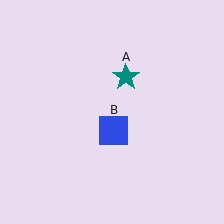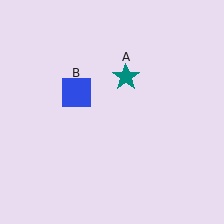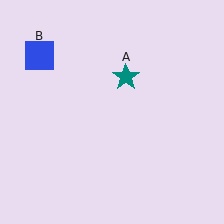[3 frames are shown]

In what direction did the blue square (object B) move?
The blue square (object B) moved up and to the left.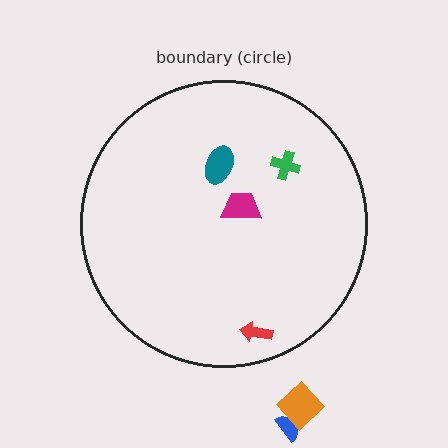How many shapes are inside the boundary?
4 inside, 2 outside.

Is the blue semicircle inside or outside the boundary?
Outside.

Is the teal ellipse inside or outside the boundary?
Inside.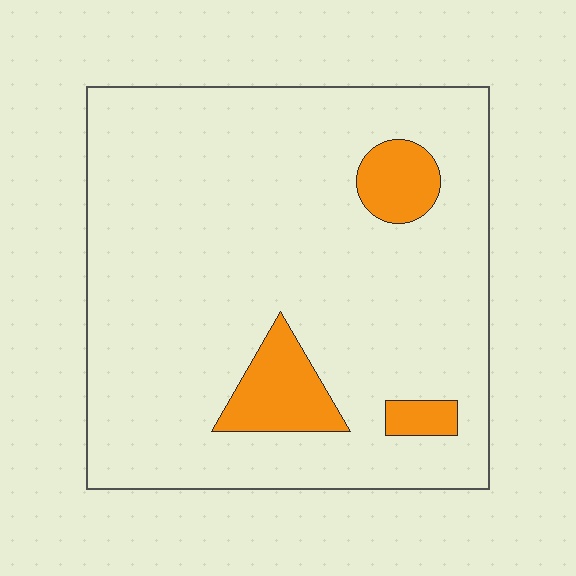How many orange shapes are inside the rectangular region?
3.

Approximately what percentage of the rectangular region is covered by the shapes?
Approximately 10%.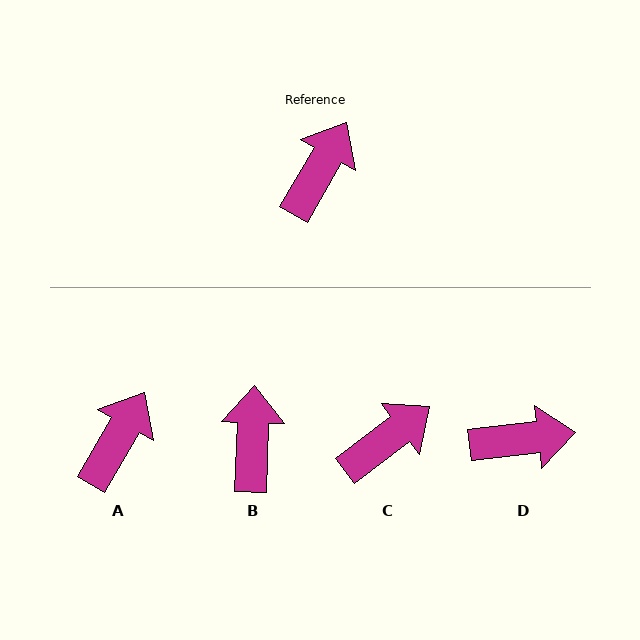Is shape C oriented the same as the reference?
No, it is off by about 23 degrees.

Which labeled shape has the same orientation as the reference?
A.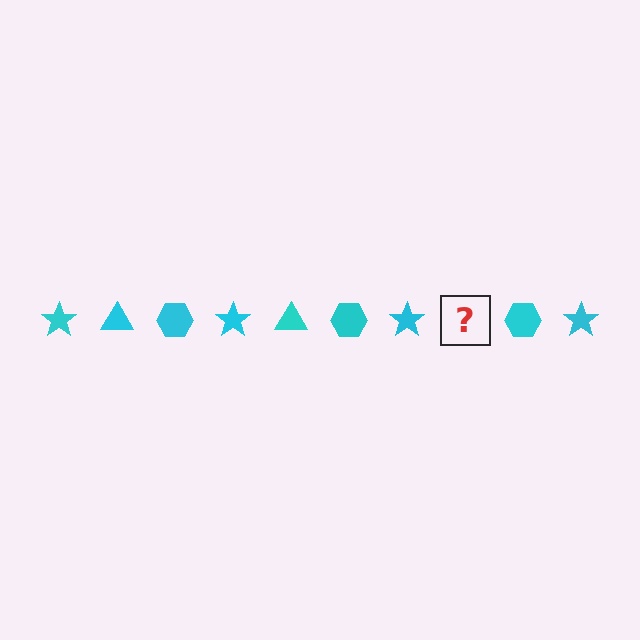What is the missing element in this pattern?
The missing element is a cyan triangle.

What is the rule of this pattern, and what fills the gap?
The rule is that the pattern cycles through star, triangle, hexagon shapes in cyan. The gap should be filled with a cyan triangle.